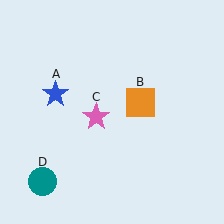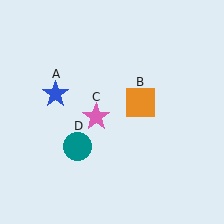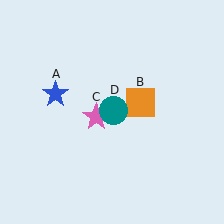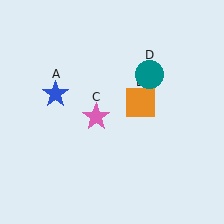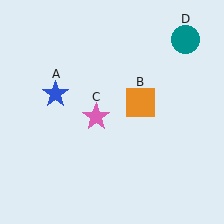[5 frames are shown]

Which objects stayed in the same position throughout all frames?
Blue star (object A) and orange square (object B) and pink star (object C) remained stationary.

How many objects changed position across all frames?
1 object changed position: teal circle (object D).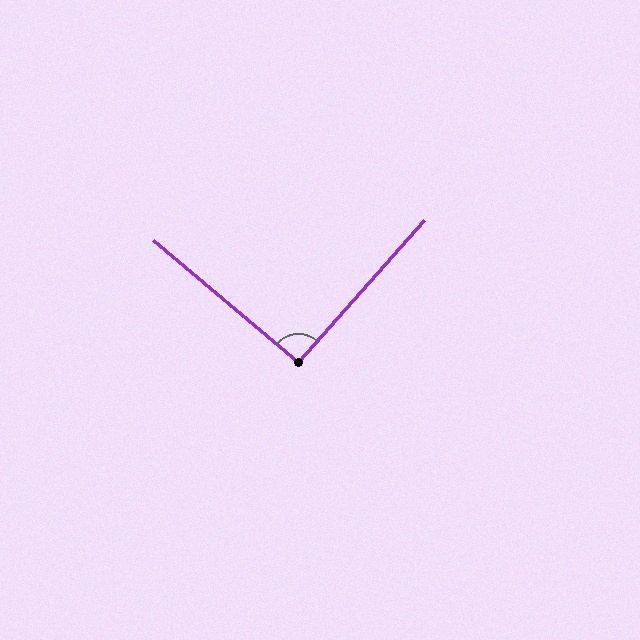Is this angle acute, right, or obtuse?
It is approximately a right angle.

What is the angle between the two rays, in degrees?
Approximately 91 degrees.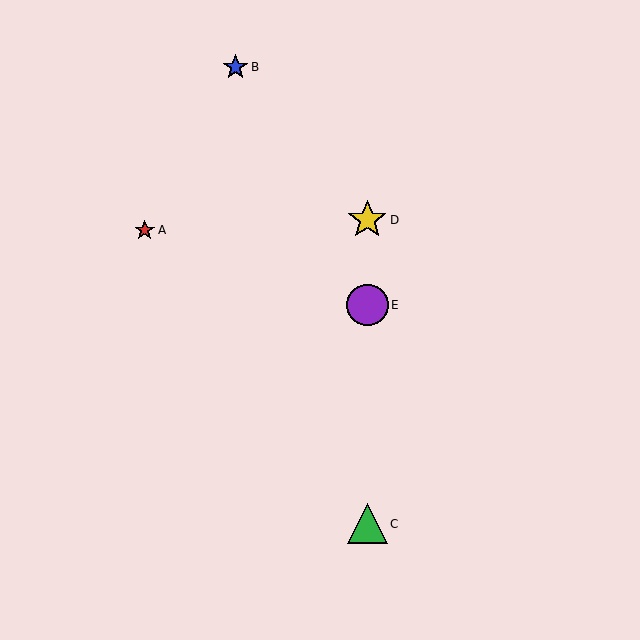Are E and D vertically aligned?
Yes, both are at x≈367.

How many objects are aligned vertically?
3 objects (C, D, E) are aligned vertically.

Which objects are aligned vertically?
Objects C, D, E are aligned vertically.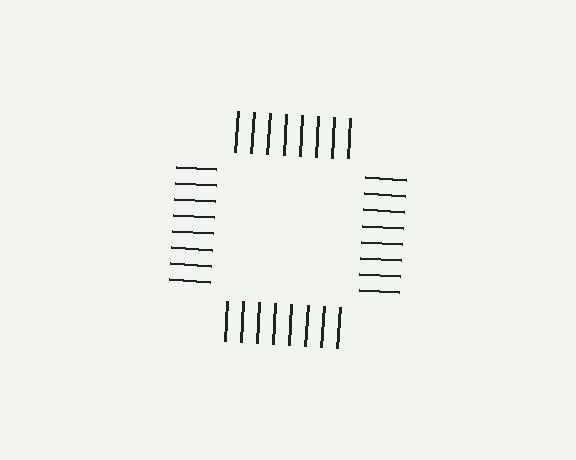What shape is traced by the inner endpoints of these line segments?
An illusory square — the line segments terminate on its edges but no continuous stroke is drawn.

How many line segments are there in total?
32 — 8 along each of the 4 edges.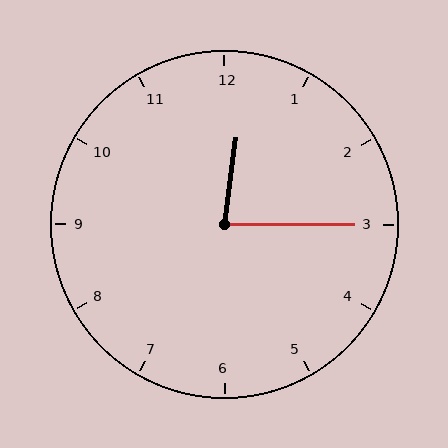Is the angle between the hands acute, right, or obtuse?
It is acute.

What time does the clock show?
12:15.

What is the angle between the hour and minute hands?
Approximately 82 degrees.